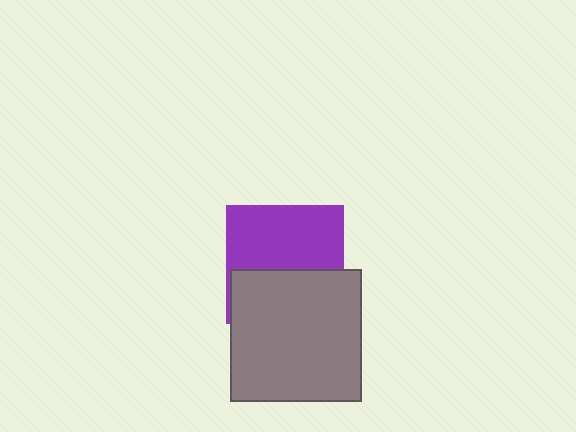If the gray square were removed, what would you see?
You would see the complete purple square.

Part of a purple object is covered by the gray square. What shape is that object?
It is a square.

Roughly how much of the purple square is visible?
About half of it is visible (roughly 56%).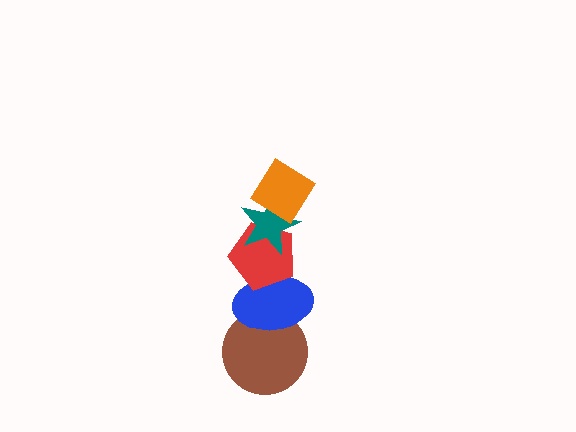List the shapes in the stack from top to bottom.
From top to bottom: the orange diamond, the teal star, the red pentagon, the blue ellipse, the brown circle.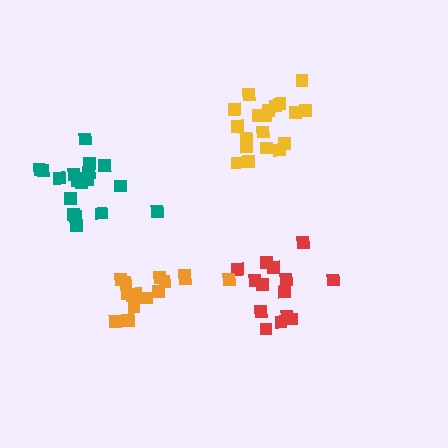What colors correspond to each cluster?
The clusters are colored: yellow, red, orange, teal.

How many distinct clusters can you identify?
There are 4 distinct clusters.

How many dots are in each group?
Group 1: 19 dots, Group 2: 14 dots, Group 3: 16 dots, Group 4: 19 dots (68 total).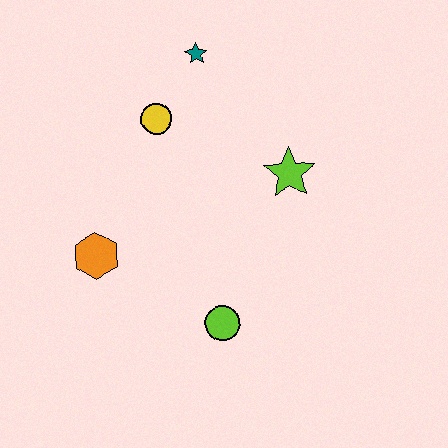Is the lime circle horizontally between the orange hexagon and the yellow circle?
No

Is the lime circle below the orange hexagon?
Yes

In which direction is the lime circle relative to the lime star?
The lime circle is below the lime star.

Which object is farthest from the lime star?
The orange hexagon is farthest from the lime star.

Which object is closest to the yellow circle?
The teal star is closest to the yellow circle.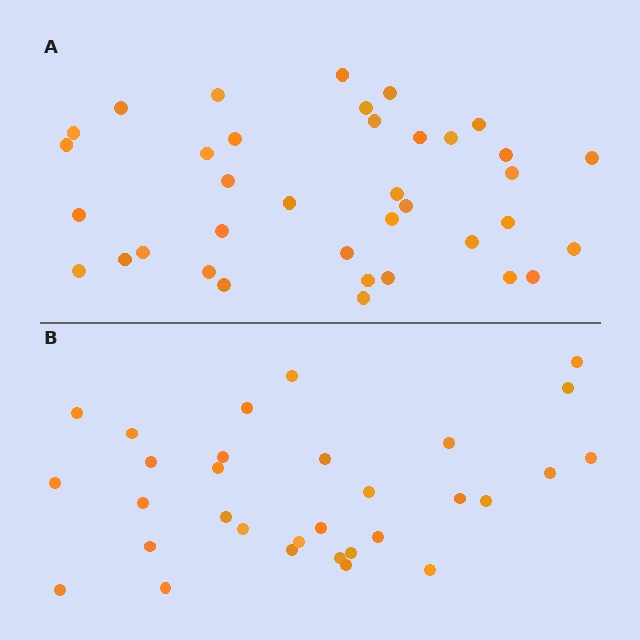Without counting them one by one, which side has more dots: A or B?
Region A (the top region) has more dots.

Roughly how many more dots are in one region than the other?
Region A has about 6 more dots than region B.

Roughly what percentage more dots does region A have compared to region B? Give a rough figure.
About 20% more.